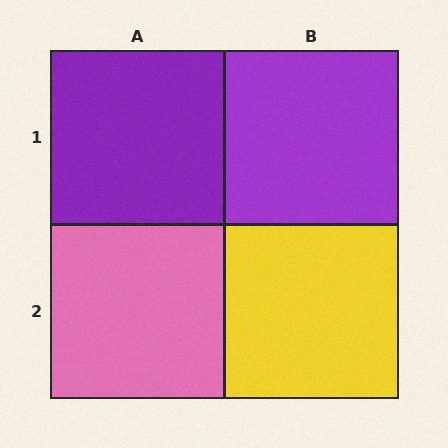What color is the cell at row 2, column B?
Yellow.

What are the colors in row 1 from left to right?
Purple, purple.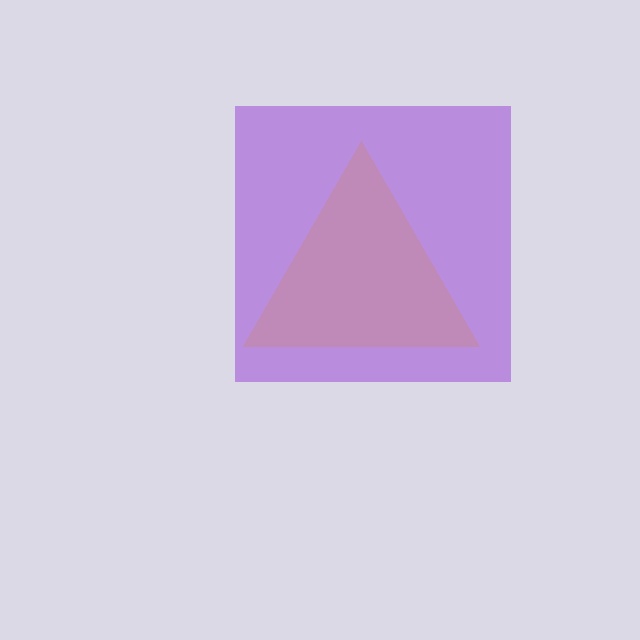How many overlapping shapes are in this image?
There are 2 overlapping shapes in the image.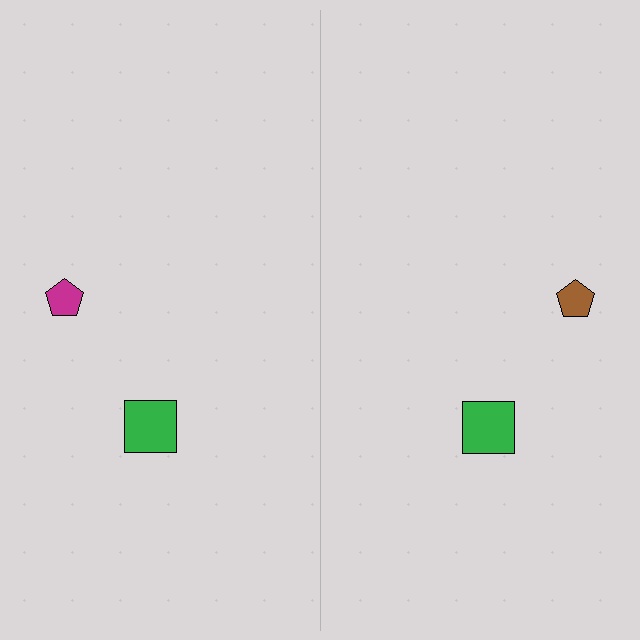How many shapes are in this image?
There are 4 shapes in this image.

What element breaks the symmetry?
The brown pentagon on the right side breaks the symmetry — its mirror counterpart is magenta.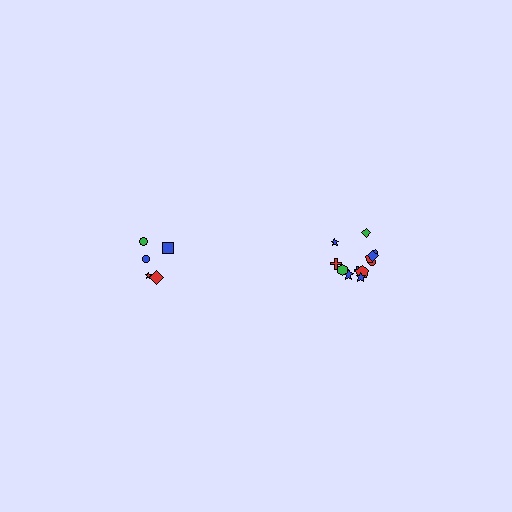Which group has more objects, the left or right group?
The right group.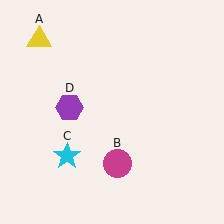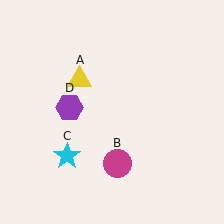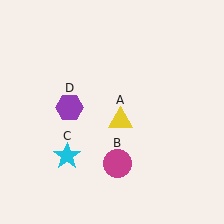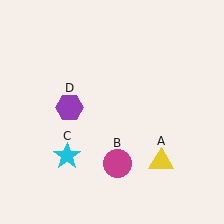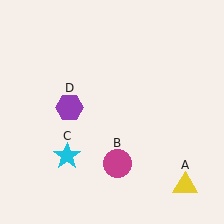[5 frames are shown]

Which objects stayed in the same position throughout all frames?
Magenta circle (object B) and cyan star (object C) and purple hexagon (object D) remained stationary.